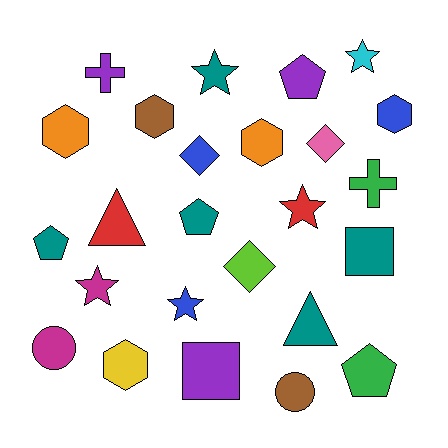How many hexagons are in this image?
There are 5 hexagons.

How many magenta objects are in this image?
There are 2 magenta objects.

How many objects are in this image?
There are 25 objects.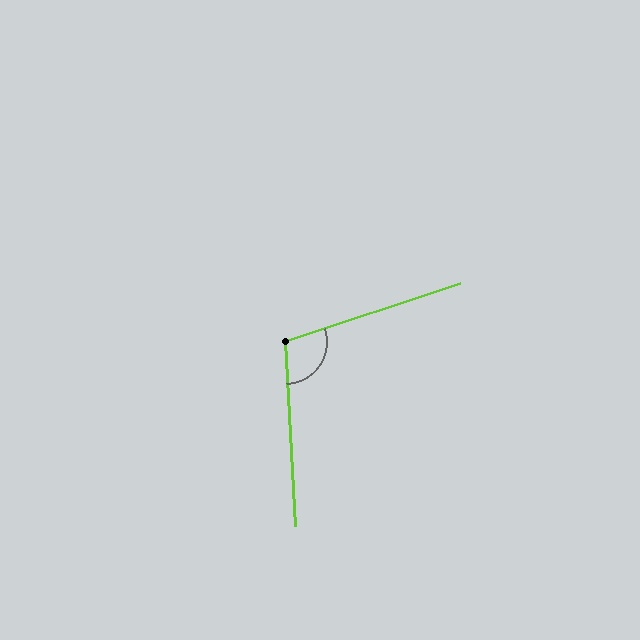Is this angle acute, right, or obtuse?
It is obtuse.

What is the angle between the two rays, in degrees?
Approximately 105 degrees.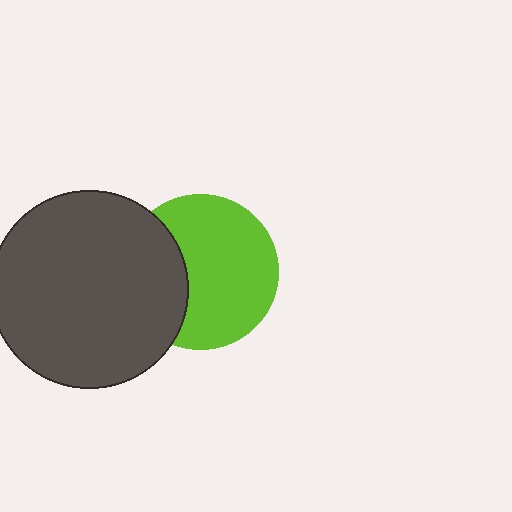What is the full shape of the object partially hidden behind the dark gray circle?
The partially hidden object is a lime circle.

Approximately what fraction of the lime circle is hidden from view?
Roughly 32% of the lime circle is hidden behind the dark gray circle.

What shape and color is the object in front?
The object in front is a dark gray circle.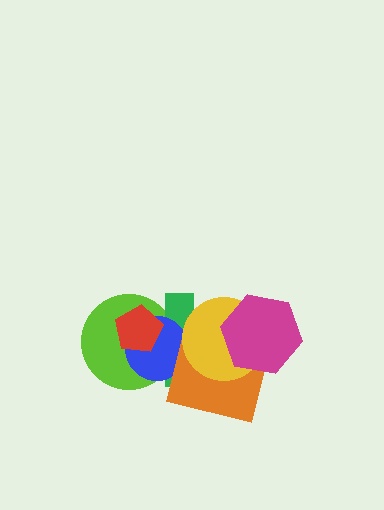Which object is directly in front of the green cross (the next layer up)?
The blue circle is directly in front of the green cross.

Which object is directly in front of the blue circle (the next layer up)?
The red pentagon is directly in front of the blue circle.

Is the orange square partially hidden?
Yes, it is partially covered by another shape.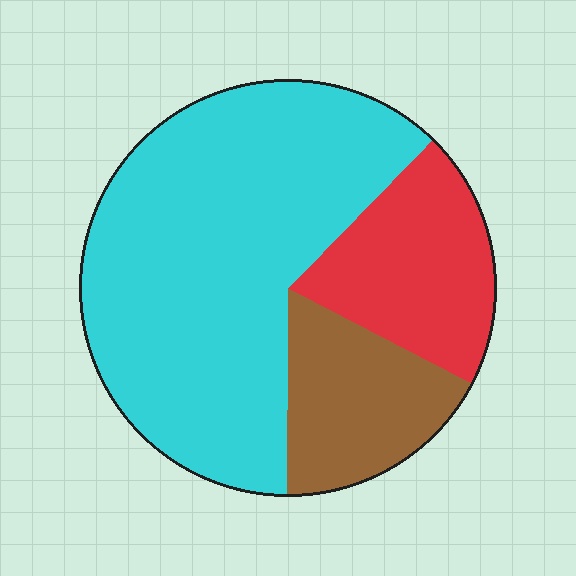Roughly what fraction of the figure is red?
Red covers roughly 20% of the figure.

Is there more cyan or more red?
Cyan.